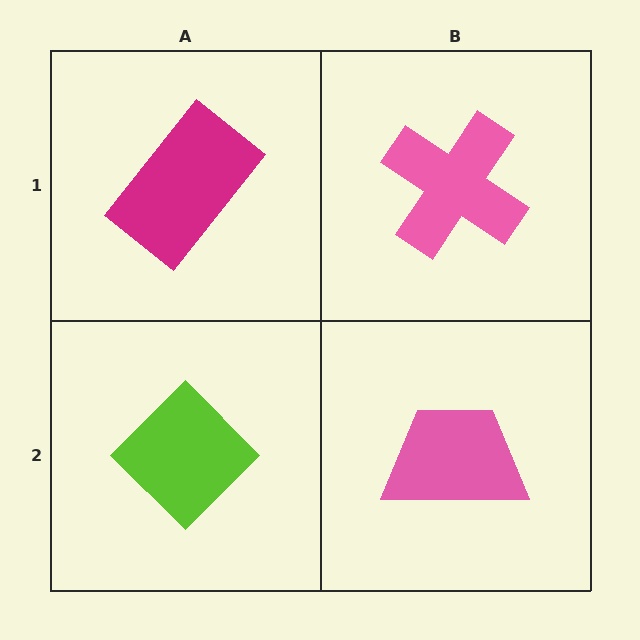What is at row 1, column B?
A pink cross.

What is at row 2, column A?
A lime diamond.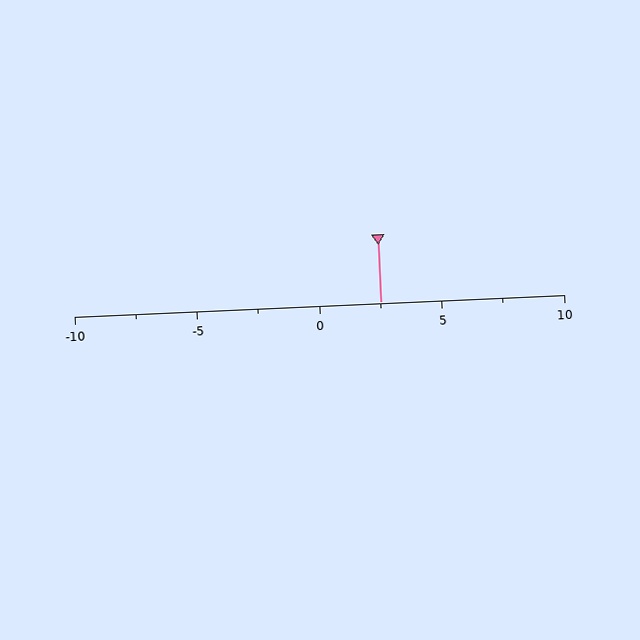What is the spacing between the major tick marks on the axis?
The major ticks are spaced 5 apart.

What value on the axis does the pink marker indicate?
The marker indicates approximately 2.5.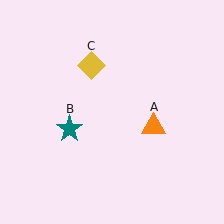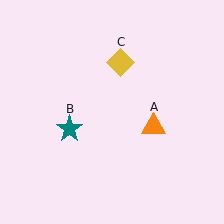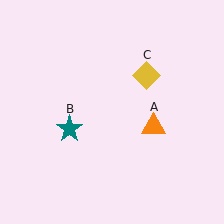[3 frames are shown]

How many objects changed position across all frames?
1 object changed position: yellow diamond (object C).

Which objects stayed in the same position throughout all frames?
Orange triangle (object A) and teal star (object B) remained stationary.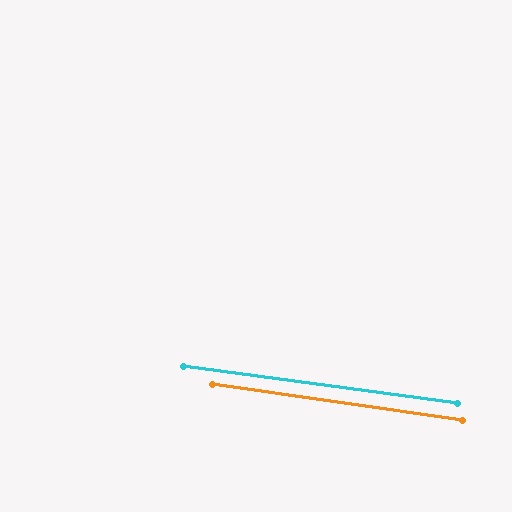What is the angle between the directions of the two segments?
Approximately 1 degree.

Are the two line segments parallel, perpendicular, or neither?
Parallel — their directions differ by only 0.6°.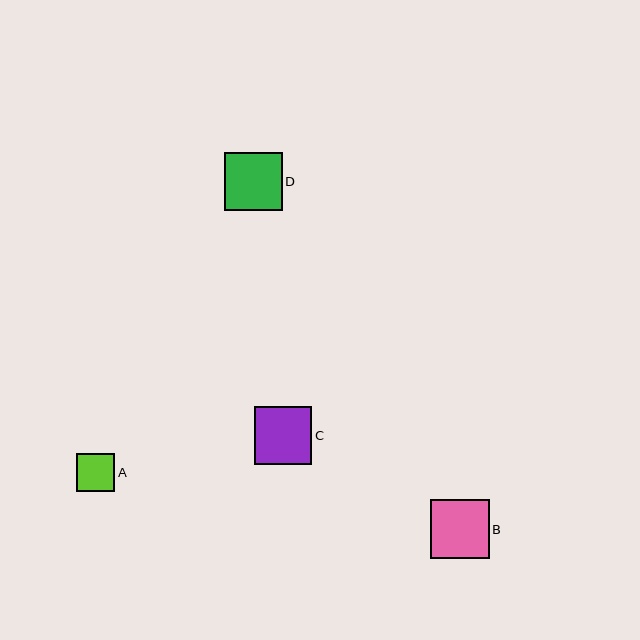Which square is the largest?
Square B is the largest with a size of approximately 59 pixels.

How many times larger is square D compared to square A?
Square D is approximately 1.5 times the size of square A.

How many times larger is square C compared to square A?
Square C is approximately 1.5 times the size of square A.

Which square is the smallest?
Square A is the smallest with a size of approximately 38 pixels.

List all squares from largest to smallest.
From largest to smallest: B, C, D, A.